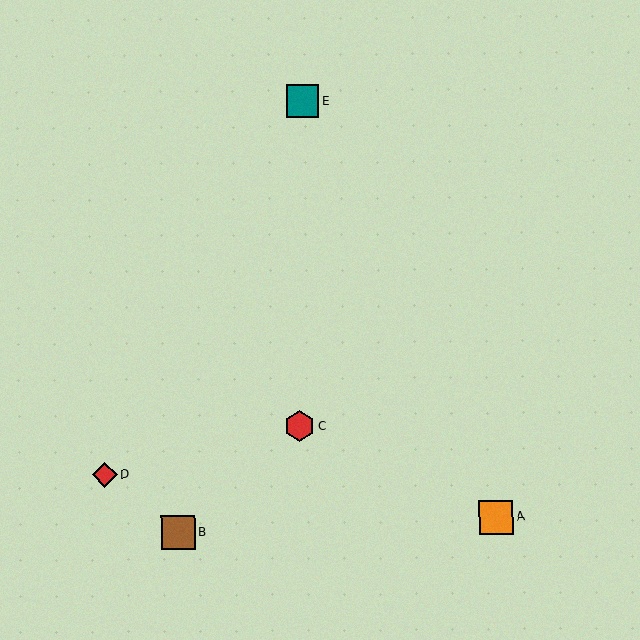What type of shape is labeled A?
Shape A is an orange square.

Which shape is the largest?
The orange square (labeled A) is the largest.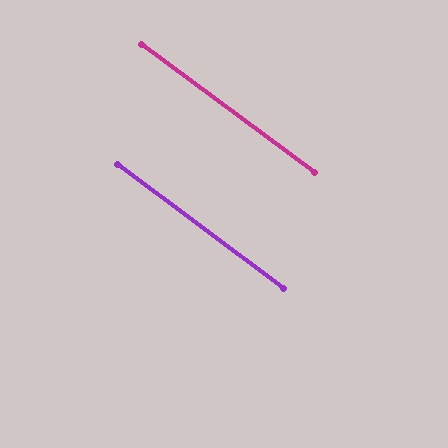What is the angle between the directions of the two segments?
Approximately 0 degrees.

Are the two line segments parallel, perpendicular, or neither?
Parallel — their directions differ by only 0.5°.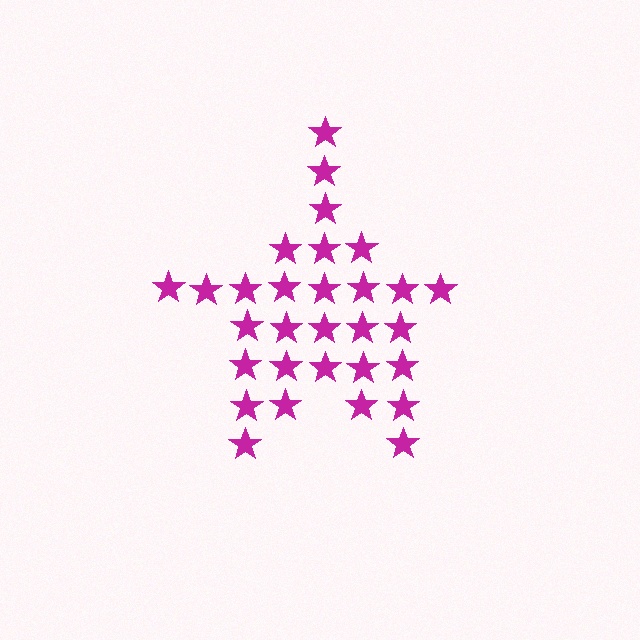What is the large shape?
The large shape is a star.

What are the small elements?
The small elements are stars.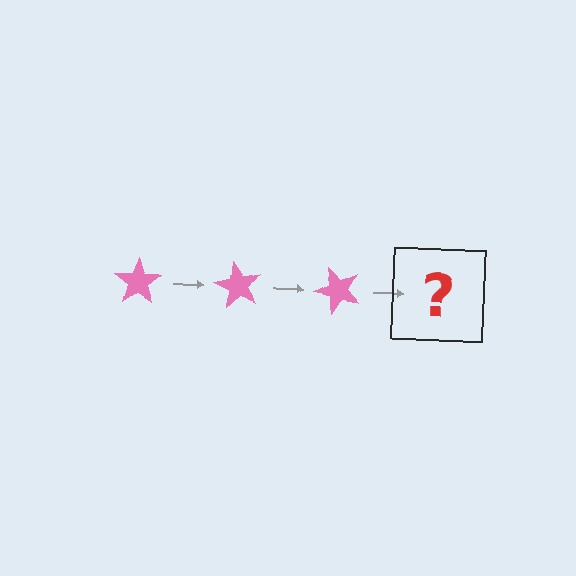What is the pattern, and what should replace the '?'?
The pattern is that the star rotates 60 degrees each step. The '?' should be a pink star rotated 180 degrees.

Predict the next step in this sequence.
The next step is a pink star rotated 180 degrees.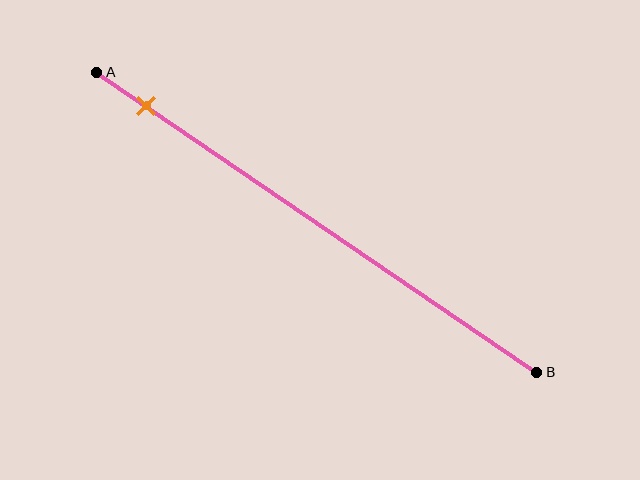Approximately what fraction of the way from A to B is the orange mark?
The orange mark is approximately 10% of the way from A to B.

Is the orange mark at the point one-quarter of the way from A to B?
No, the mark is at about 10% from A, not at the 25% one-quarter point.